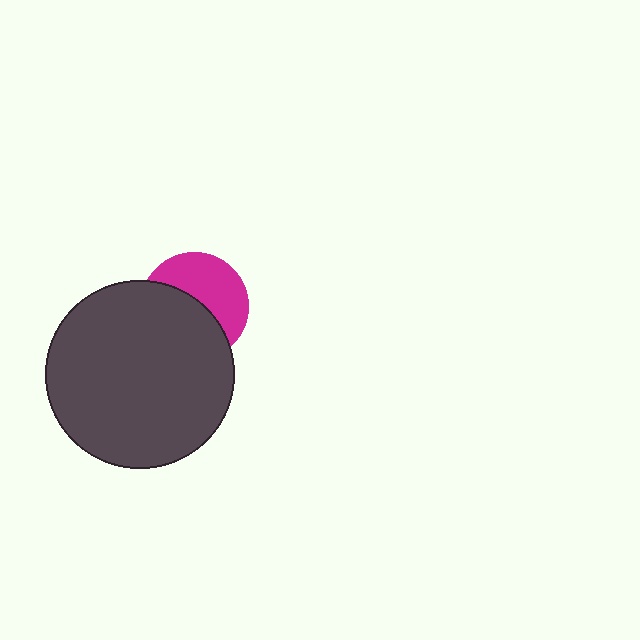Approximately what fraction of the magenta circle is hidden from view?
Roughly 52% of the magenta circle is hidden behind the dark gray circle.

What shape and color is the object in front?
The object in front is a dark gray circle.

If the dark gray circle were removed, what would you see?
You would see the complete magenta circle.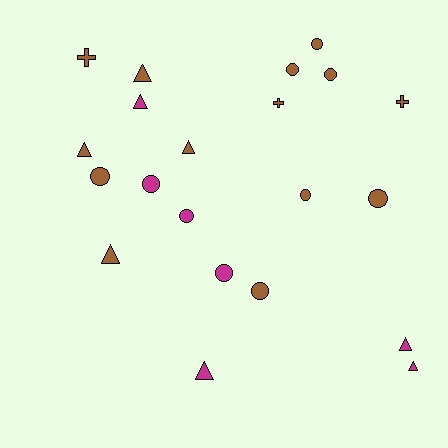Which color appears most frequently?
Brown, with 14 objects.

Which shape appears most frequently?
Circle, with 10 objects.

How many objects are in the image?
There are 21 objects.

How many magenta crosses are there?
There are no magenta crosses.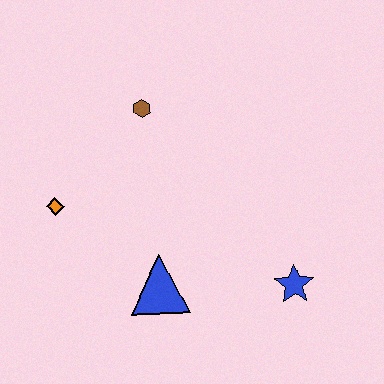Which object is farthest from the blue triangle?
The brown hexagon is farthest from the blue triangle.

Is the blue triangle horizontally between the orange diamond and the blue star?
Yes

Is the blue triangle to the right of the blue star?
No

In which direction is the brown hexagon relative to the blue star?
The brown hexagon is above the blue star.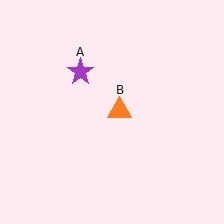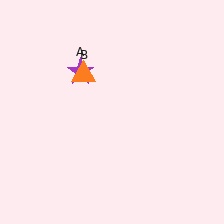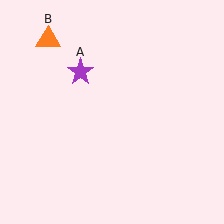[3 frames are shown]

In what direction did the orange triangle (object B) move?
The orange triangle (object B) moved up and to the left.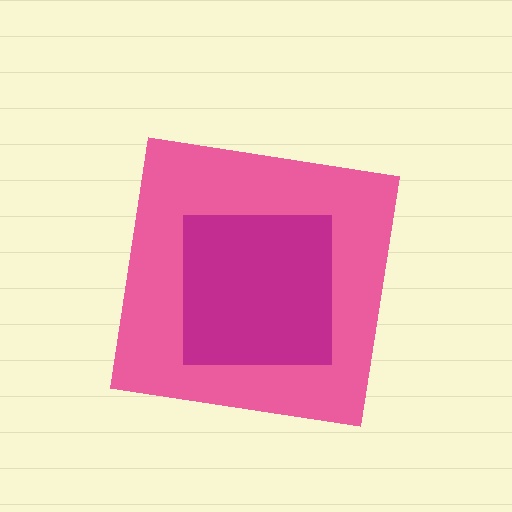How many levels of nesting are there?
2.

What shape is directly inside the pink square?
The magenta square.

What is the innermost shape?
The magenta square.